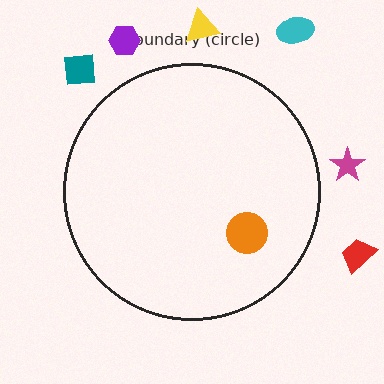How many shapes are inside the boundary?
1 inside, 6 outside.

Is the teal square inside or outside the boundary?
Outside.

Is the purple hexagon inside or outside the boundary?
Outside.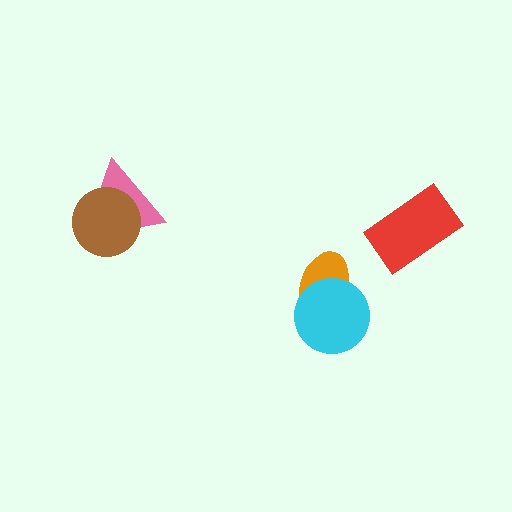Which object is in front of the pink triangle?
The brown circle is in front of the pink triangle.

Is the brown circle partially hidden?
No, no other shape covers it.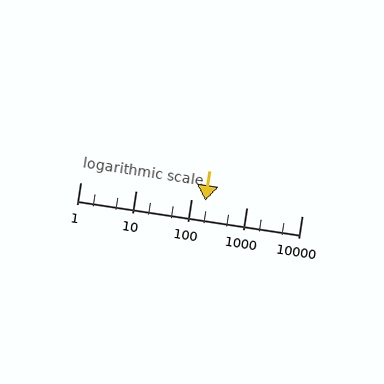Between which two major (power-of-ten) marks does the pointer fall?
The pointer is between 100 and 1000.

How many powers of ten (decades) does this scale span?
The scale spans 4 decades, from 1 to 10000.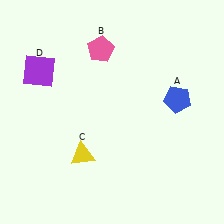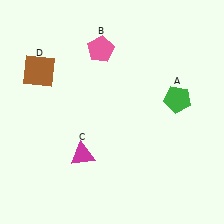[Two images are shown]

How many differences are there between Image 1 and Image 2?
There are 3 differences between the two images.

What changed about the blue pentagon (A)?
In Image 1, A is blue. In Image 2, it changed to green.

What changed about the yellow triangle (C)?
In Image 1, C is yellow. In Image 2, it changed to magenta.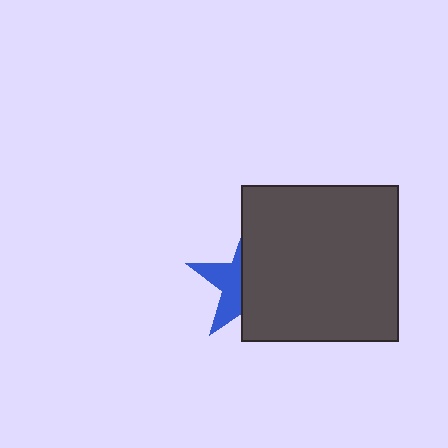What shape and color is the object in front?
The object in front is a dark gray square.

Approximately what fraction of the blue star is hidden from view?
Roughly 60% of the blue star is hidden behind the dark gray square.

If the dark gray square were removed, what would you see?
You would see the complete blue star.